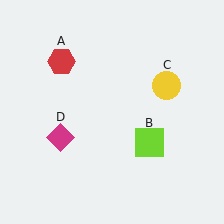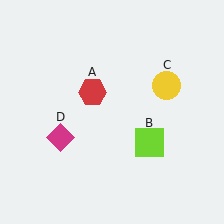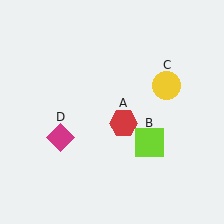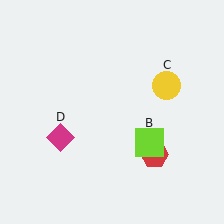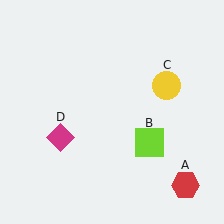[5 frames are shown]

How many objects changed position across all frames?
1 object changed position: red hexagon (object A).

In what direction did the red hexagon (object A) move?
The red hexagon (object A) moved down and to the right.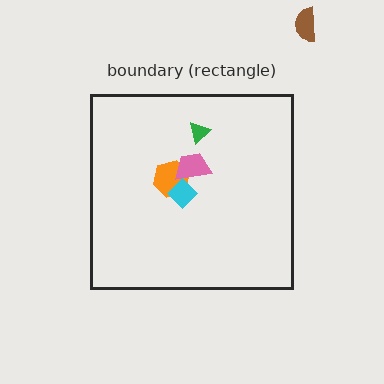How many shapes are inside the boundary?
4 inside, 1 outside.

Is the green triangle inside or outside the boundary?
Inside.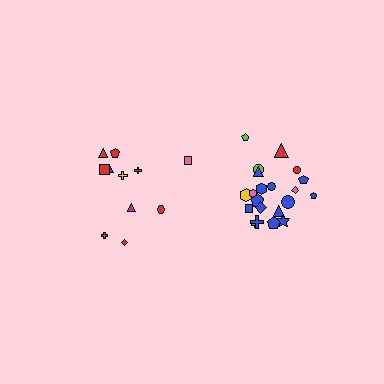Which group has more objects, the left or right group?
The right group.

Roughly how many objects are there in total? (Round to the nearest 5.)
Roughly 30 objects in total.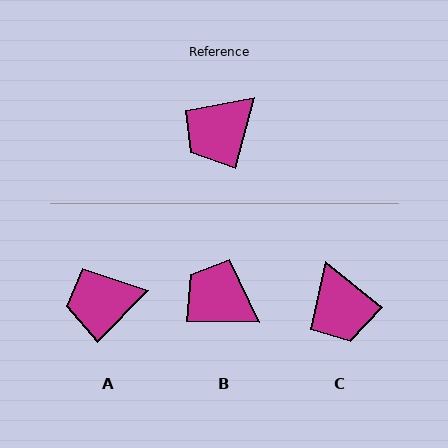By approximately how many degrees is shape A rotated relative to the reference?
Approximately 30 degrees clockwise.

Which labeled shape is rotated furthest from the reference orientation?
B, about 76 degrees away.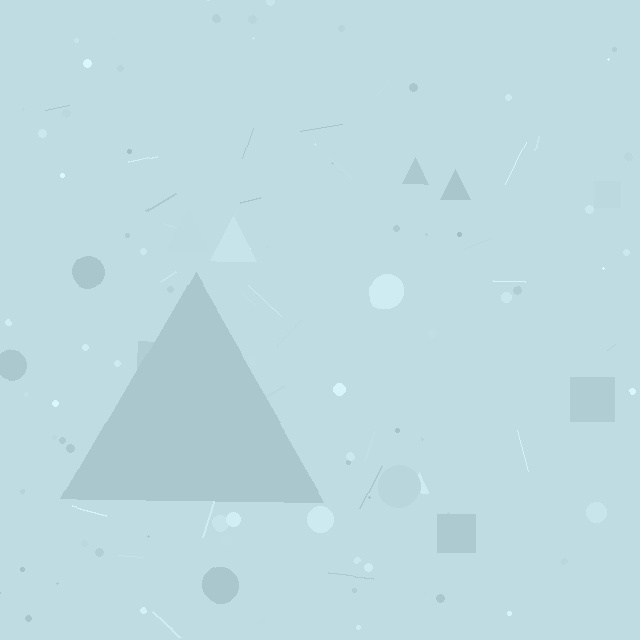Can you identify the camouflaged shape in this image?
The camouflaged shape is a triangle.